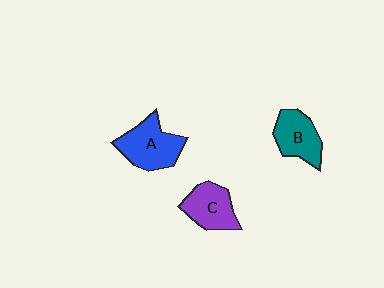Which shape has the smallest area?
Shape B (teal).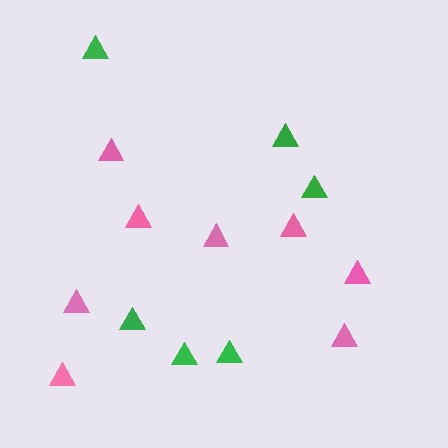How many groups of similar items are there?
There are 2 groups: one group of pink triangles (8) and one group of green triangles (6).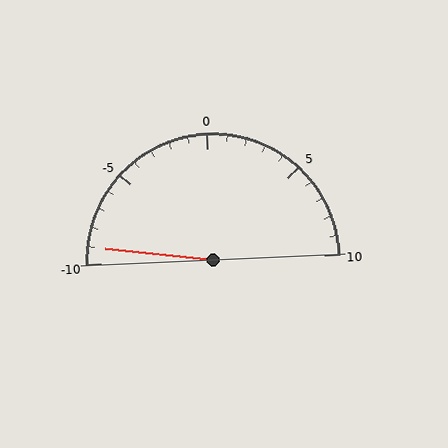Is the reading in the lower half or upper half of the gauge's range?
The reading is in the lower half of the range (-10 to 10).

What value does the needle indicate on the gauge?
The needle indicates approximately -9.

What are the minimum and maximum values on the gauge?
The gauge ranges from -10 to 10.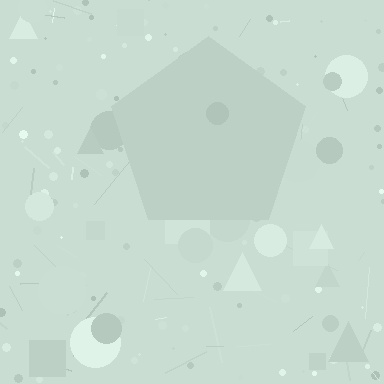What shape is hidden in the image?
A pentagon is hidden in the image.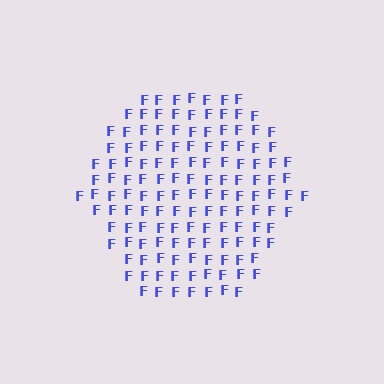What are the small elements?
The small elements are letter F's.